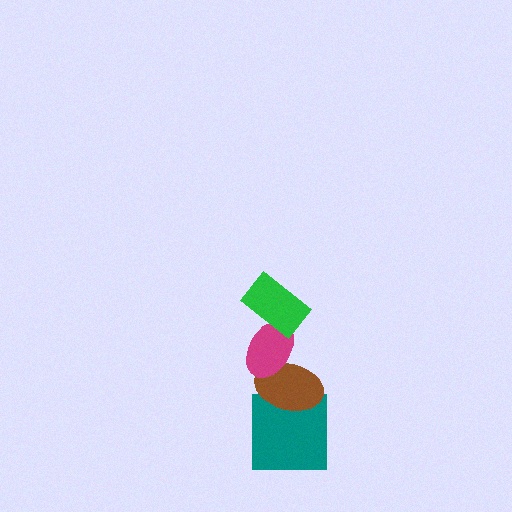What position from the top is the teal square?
The teal square is 4th from the top.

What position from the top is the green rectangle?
The green rectangle is 1st from the top.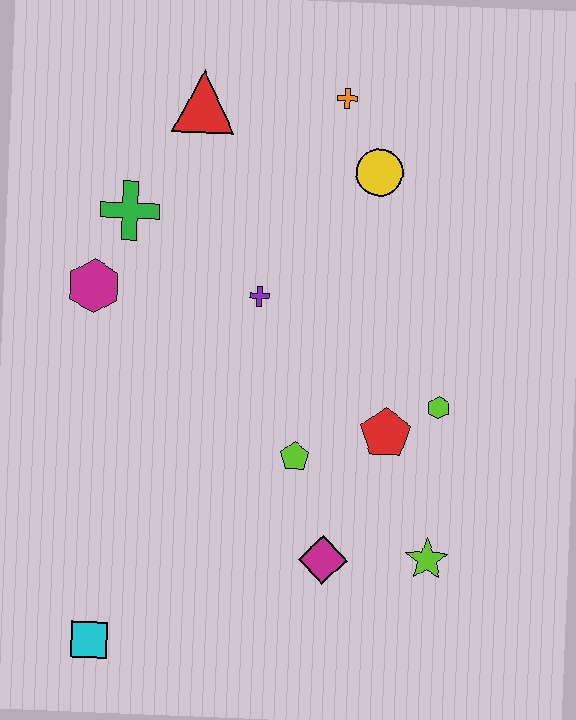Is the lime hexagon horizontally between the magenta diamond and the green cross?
No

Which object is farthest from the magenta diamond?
The red triangle is farthest from the magenta diamond.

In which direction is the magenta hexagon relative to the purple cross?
The magenta hexagon is to the left of the purple cross.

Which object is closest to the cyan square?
The magenta diamond is closest to the cyan square.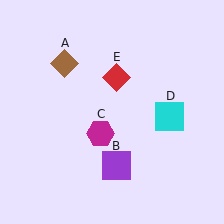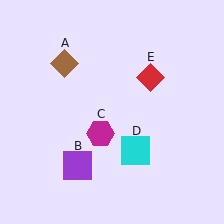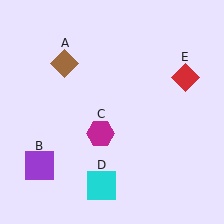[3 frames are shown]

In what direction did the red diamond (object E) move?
The red diamond (object E) moved right.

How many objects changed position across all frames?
3 objects changed position: purple square (object B), cyan square (object D), red diamond (object E).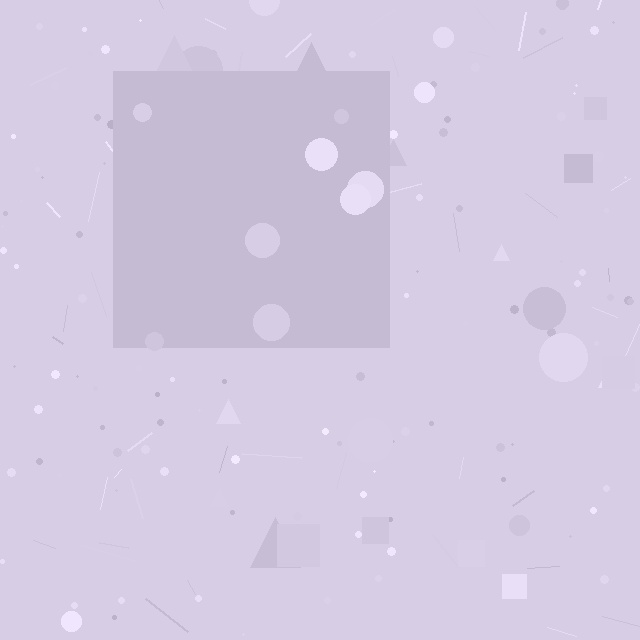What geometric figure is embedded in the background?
A square is embedded in the background.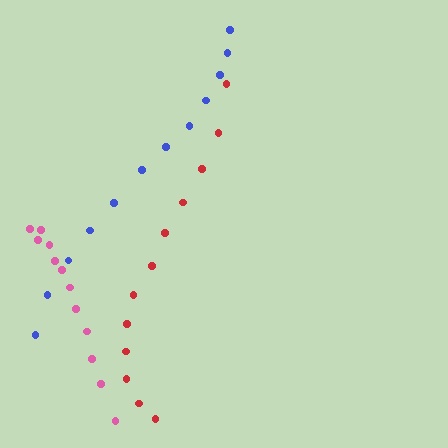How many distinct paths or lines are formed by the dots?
There are 3 distinct paths.